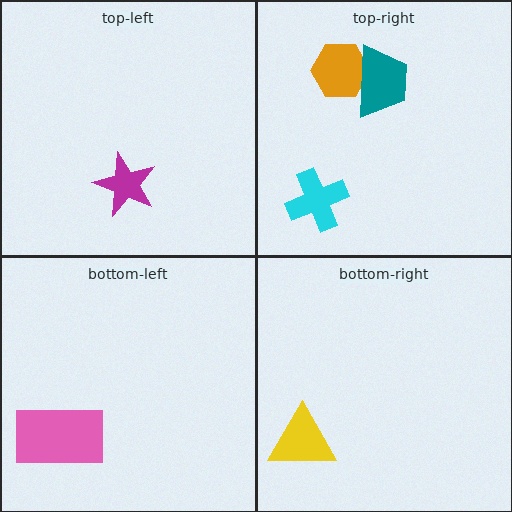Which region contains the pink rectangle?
The bottom-left region.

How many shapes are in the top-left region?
1.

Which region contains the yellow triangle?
The bottom-right region.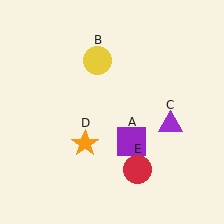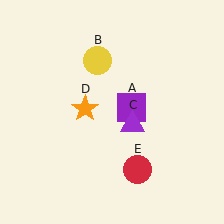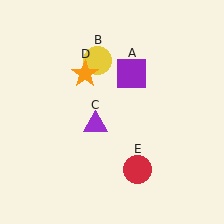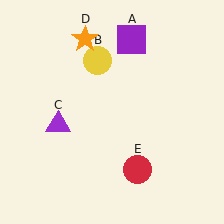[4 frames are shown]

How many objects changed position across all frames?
3 objects changed position: purple square (object A), purple triangle (object C), orange star (object D).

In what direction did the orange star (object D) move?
The orange star (object D) moved up.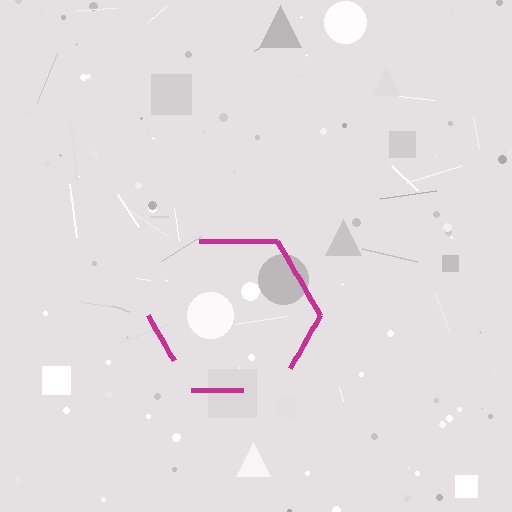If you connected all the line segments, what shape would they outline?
They would outline a hexagon.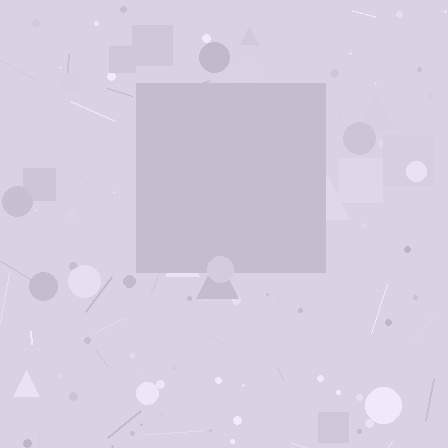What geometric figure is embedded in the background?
A square is embedded in the background.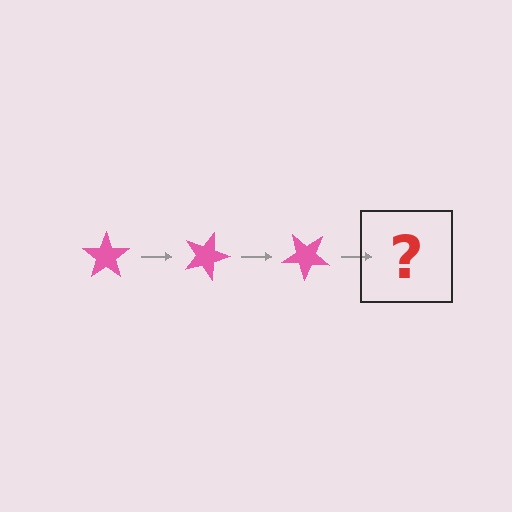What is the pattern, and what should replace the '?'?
The pattern is that the star rotates 20 degrees each step. The '?' should be a pink star rotated 60 degrees.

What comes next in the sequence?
The next element should be a pink star rotated 60 degrees.